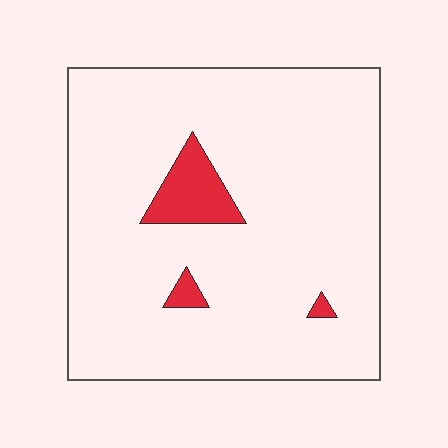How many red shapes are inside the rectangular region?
3.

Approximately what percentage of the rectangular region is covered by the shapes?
Approximately 5%.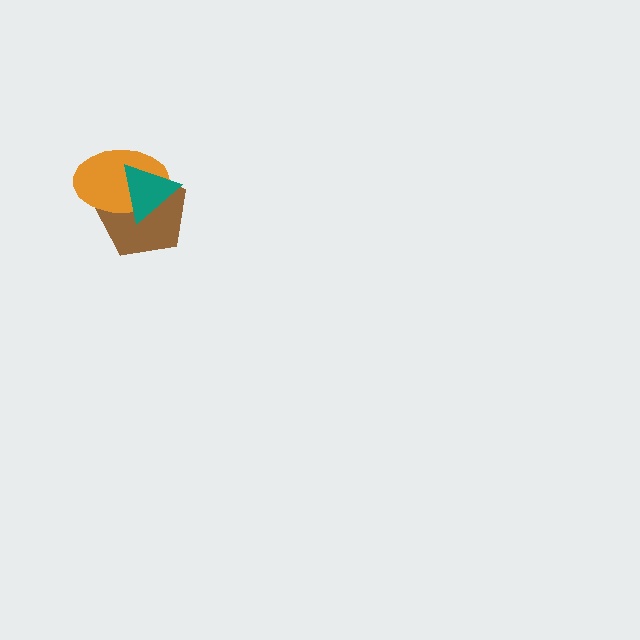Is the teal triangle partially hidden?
No, no other shape covers it.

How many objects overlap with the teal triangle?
2 objects overlap with the teal triangle.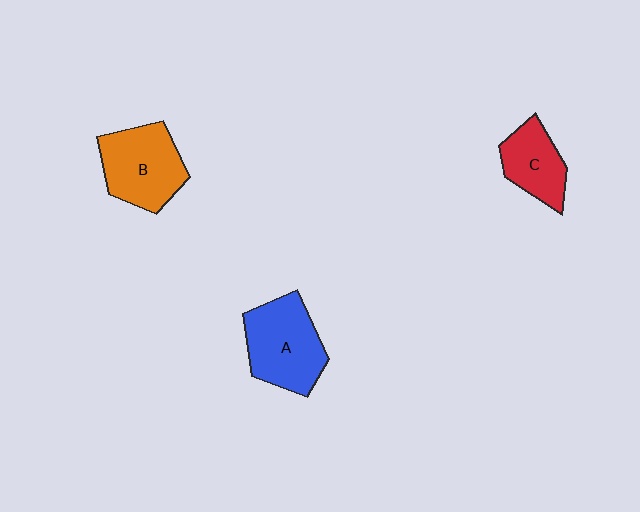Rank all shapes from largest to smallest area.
From largest to smallest: A (blue), B (orange), C (red).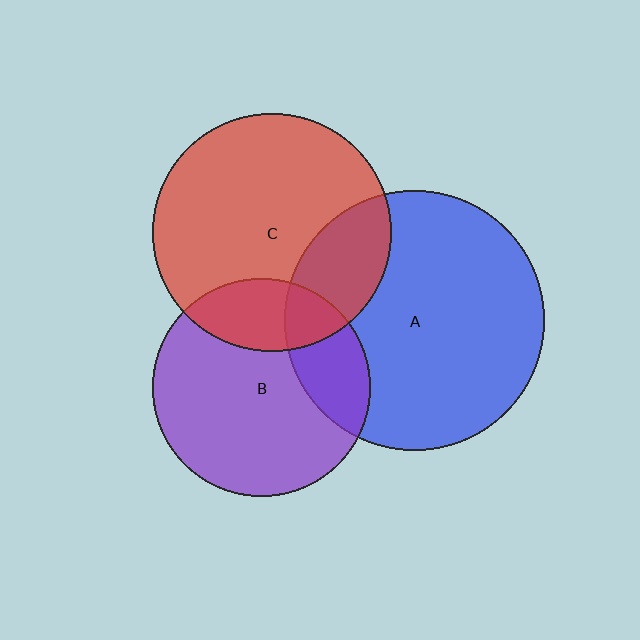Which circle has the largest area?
Circle A (blue).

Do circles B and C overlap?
Yes.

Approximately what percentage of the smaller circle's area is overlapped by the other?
Approximately 25%.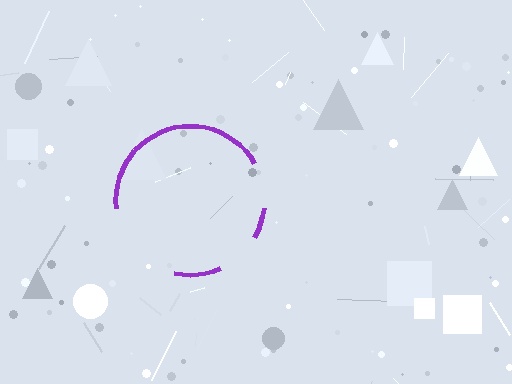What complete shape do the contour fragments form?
The contour fragments form a circle.